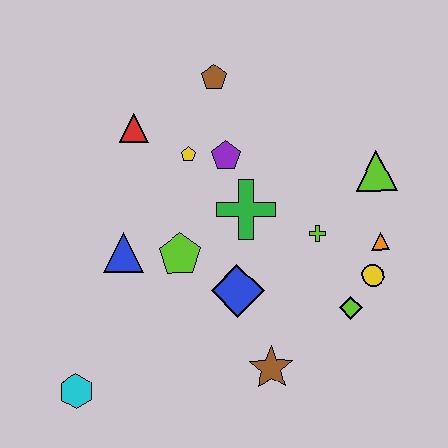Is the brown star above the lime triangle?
No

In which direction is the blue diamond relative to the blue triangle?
The blue diamond is to the right of the blue triangle.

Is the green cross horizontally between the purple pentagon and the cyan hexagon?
No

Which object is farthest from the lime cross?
The cyan hexagon is farthest from the lime cross.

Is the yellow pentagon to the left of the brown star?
Yes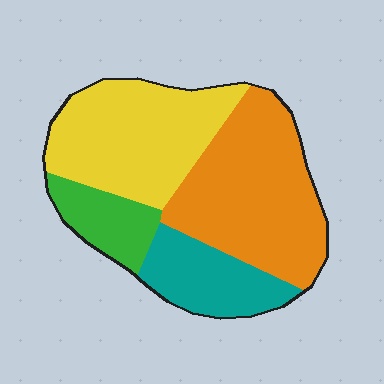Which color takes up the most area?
Orange, at roughly 40%.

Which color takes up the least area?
Green, at roughly 10%.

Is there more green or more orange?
Orange.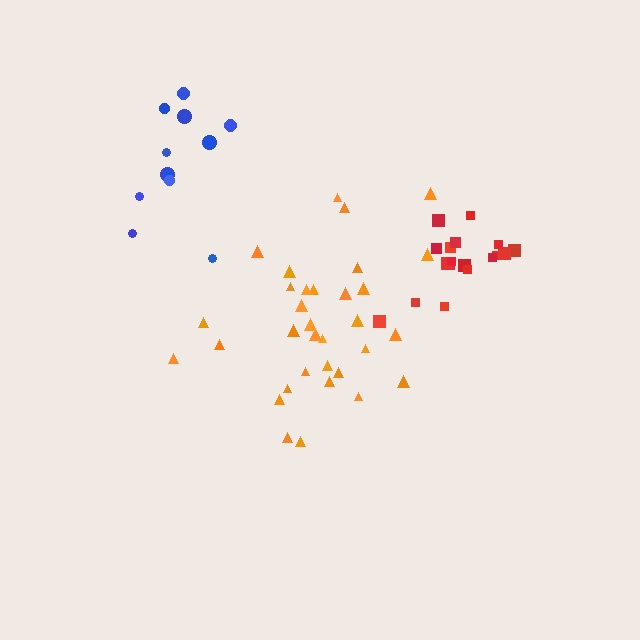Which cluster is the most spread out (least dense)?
Blue.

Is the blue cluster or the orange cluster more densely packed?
Orange.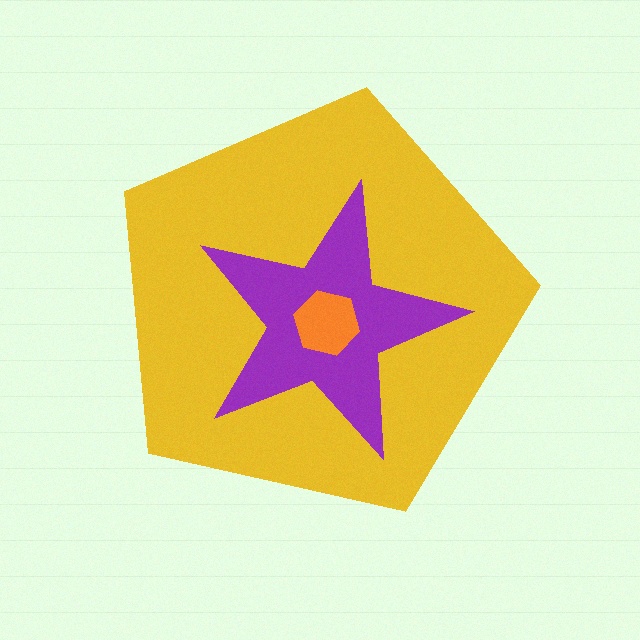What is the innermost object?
The orange hexagon.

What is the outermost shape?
The yellow pentagon.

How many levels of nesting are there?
3.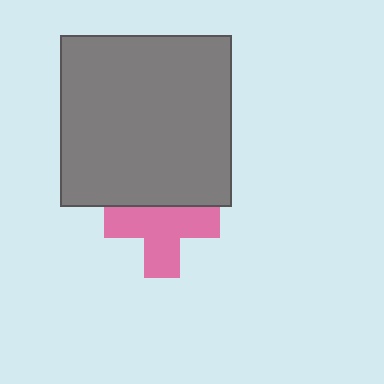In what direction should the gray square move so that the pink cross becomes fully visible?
The gray square should move up. That is the shortest direction to clear the overlap and leave the pink cross fully visible.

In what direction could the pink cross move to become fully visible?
The pink cross could move down. That would shift it out from behind the gray square entirely.